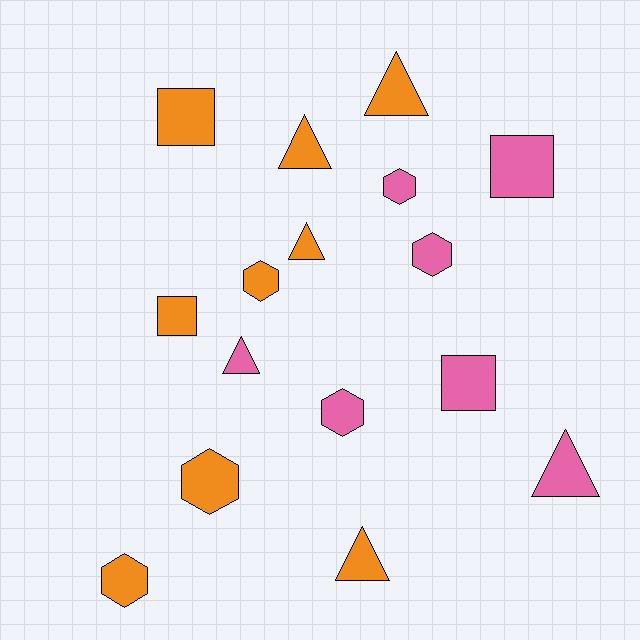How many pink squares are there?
There are 2 pink squares.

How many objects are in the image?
There are 16 objects.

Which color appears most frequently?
Orange, with 9 objects.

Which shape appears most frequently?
Hexagon, with 6 objects.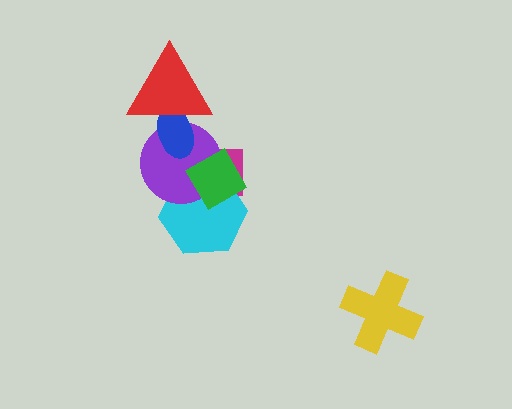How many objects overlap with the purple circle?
5 objects overlap with the purple circle.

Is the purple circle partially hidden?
Yes, it is partially covered by another shape.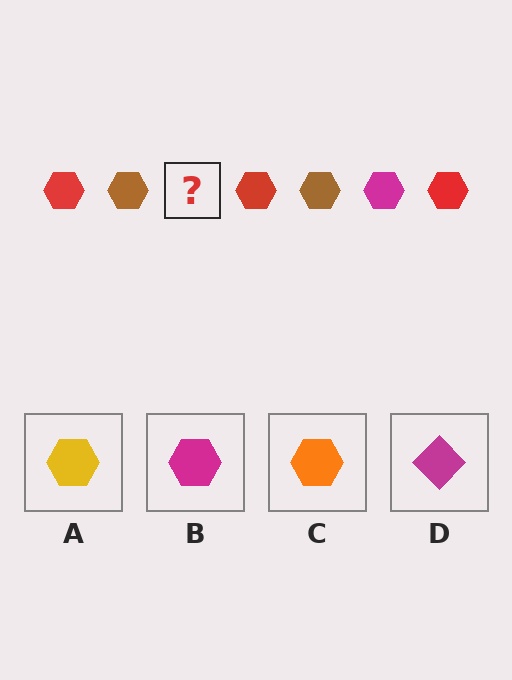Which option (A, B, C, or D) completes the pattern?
B.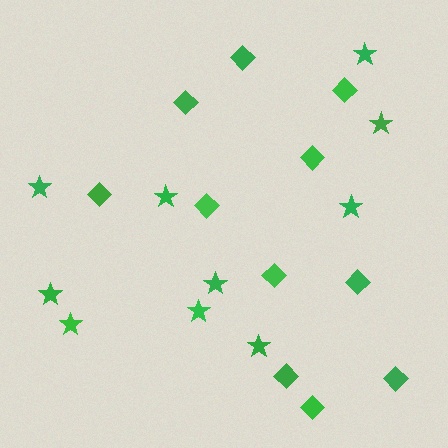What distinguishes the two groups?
There are 2 groups: one group of diamonds (11) and one group of stars (10).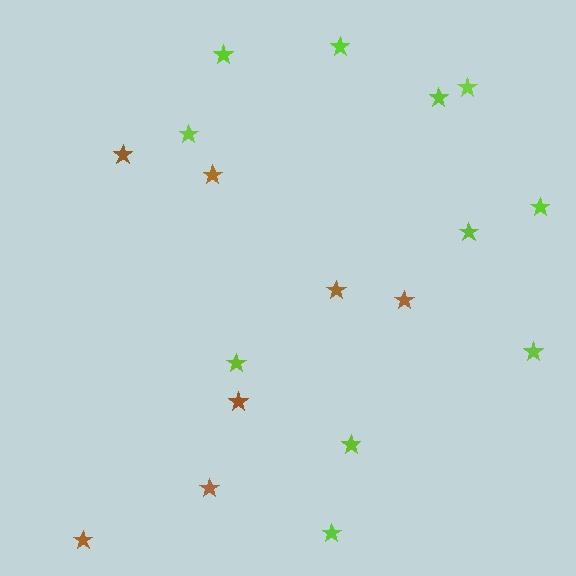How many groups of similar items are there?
There are 2 groups: one group of lime stars (11) and one group of brown stars (7).